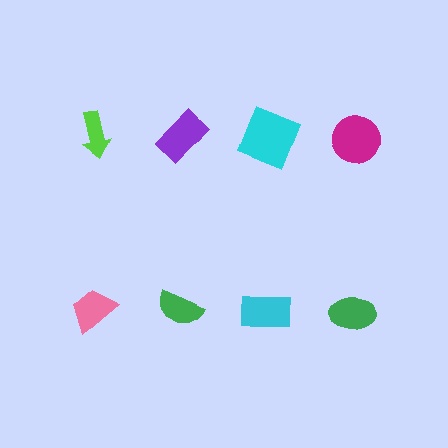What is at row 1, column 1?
A lime arrow.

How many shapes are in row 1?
4 shapes.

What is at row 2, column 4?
A green ellipse.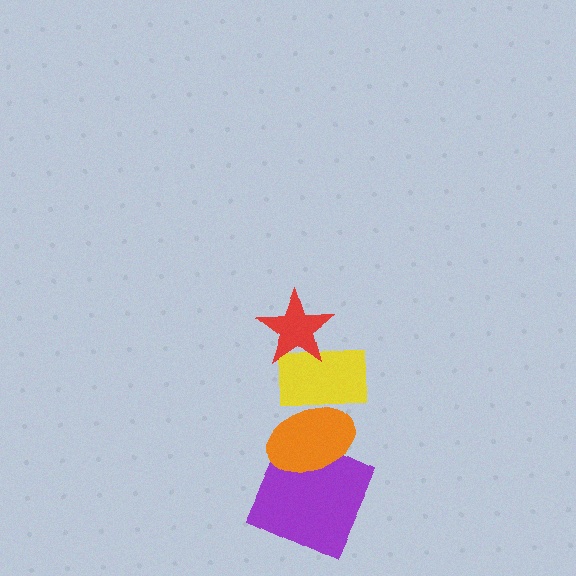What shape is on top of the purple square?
The orange ellipse is on top of the purple square.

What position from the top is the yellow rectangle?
The yellow rectangle is 2nd from the top.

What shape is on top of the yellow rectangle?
The red star is on top of the yellow rectangle.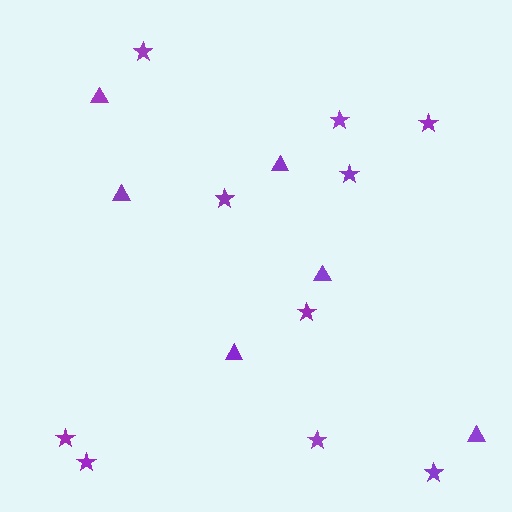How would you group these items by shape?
There are 2 groups: one group of stars (10) and one group of triangles (6).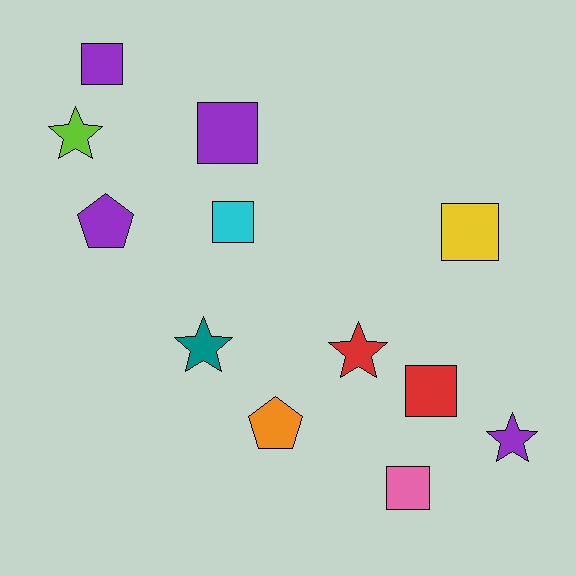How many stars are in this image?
There are 4 stars.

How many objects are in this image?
There are 12 objects.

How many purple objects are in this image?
There are 4 purple objects.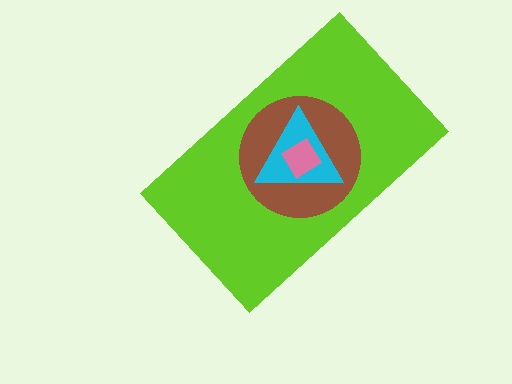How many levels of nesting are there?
4.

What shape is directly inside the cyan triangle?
The pink diamond.